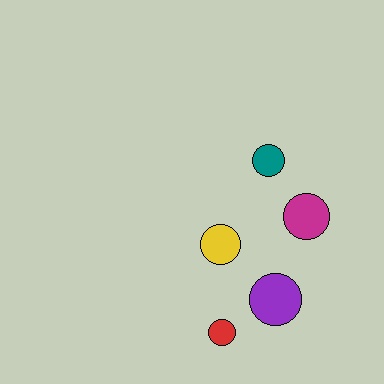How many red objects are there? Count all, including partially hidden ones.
There is 1 red object.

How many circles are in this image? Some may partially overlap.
There are 5 circles.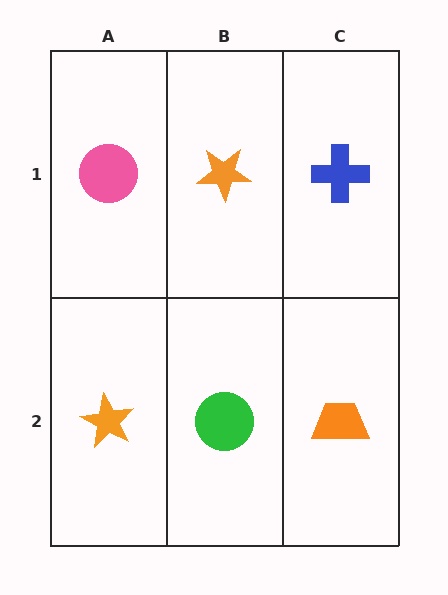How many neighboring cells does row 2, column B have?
3.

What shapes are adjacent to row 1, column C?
An orange trapezoid (row 2, column C), an orange star (row 1, column B).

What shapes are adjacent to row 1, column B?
A green circle (row 2, column B), a pink circle (row 1, column A), a blue cross (row 1, column C).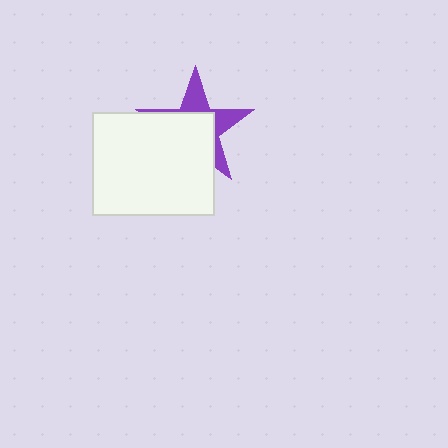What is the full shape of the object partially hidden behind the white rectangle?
The partially hidden object is a purple star.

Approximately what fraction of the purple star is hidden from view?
Roughly 62% of the purple star is hidden behind the white rectangle.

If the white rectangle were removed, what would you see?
You would see the complete purple star.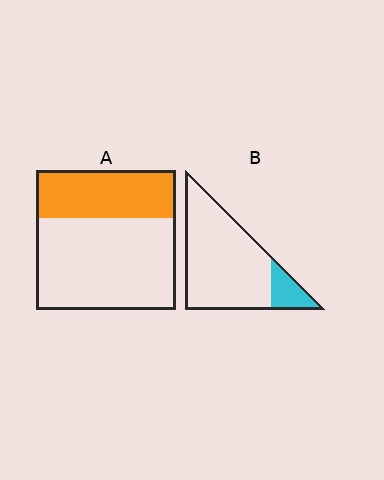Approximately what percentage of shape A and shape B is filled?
A is approximately 35% and B is approximately 15%.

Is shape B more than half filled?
No.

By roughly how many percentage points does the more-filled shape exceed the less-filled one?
By roughly 20 percentage points (A over B).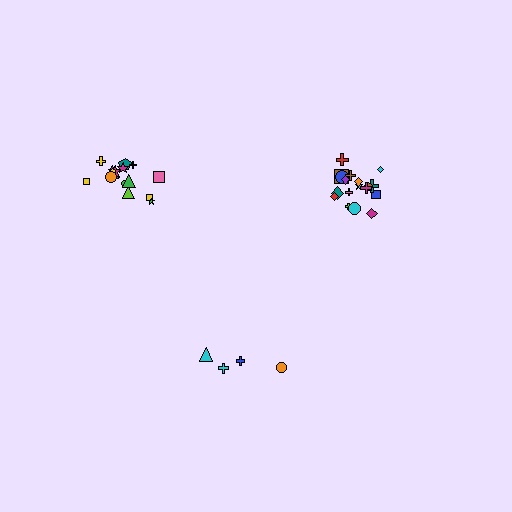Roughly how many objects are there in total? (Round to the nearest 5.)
Roughly 35 objects in total.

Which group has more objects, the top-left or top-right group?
The top-right group.